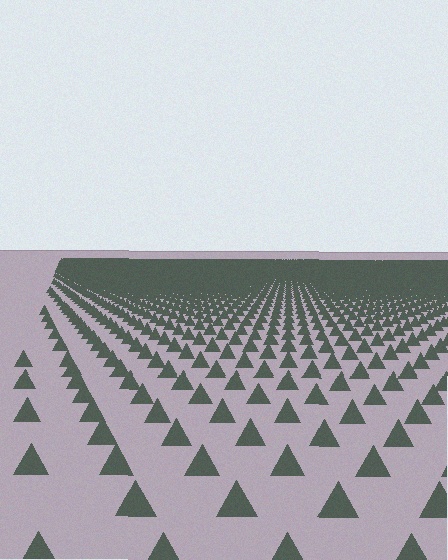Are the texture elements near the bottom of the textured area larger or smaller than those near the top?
Larger. Near the bottom, elements are closer to the viewer and appear at a bigger on-screen size.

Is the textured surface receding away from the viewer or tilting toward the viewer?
The surface is receding away from the viewer. Texture elements get smaller and denser toward the top.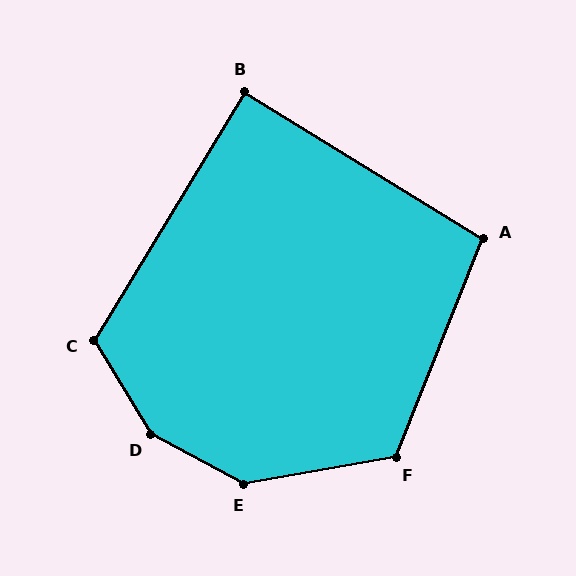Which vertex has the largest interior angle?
D, at approximately 149 degrees.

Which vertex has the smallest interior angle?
B, at approximately 89 degrees.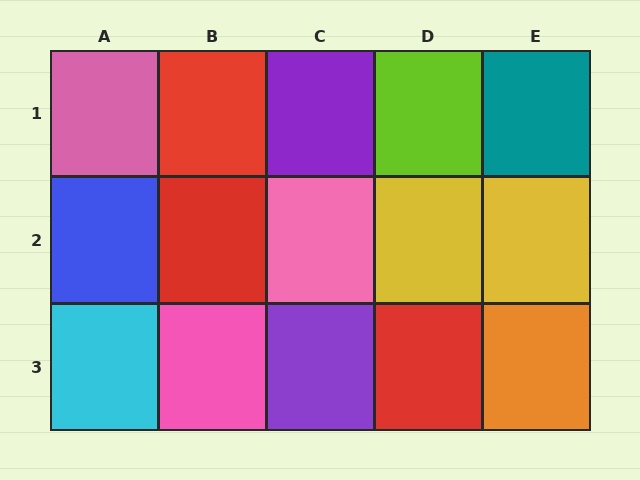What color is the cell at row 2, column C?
Pink.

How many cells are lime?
1 cell is lime.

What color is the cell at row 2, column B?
Red.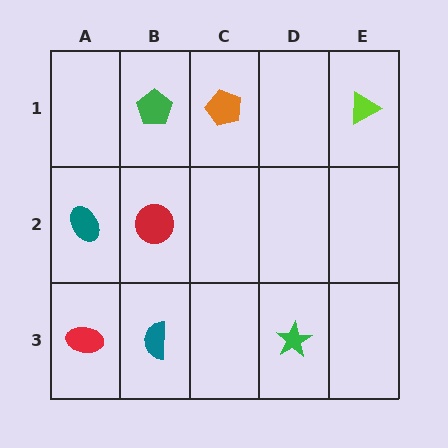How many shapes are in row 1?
3 shapes.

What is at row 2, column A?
A teal ellipse.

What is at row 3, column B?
A teal semicircle.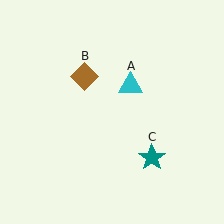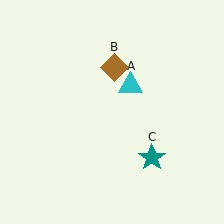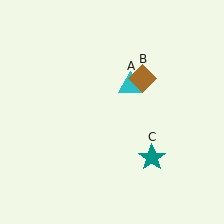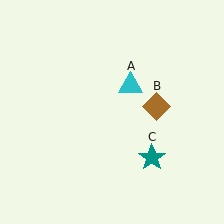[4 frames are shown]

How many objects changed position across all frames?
1 object changed position: brown diamond (object B).